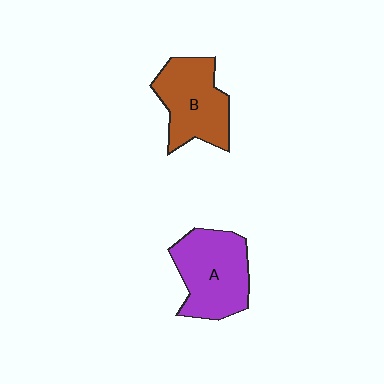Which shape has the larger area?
Shape A (purple).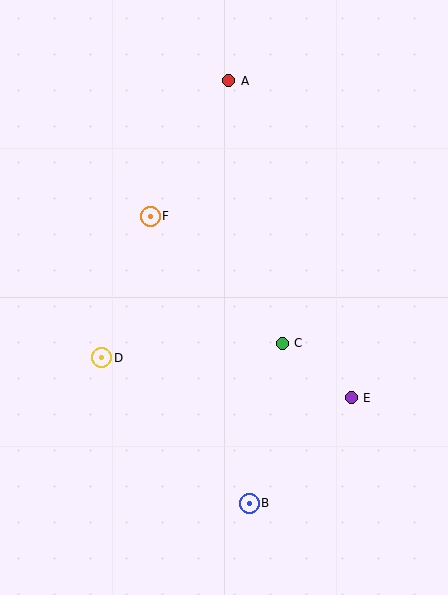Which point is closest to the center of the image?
Point C at (282, 343) is closest to the center.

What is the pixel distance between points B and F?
The distance between B and F is 304 pixels.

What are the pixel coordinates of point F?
Point F is at (150, 216).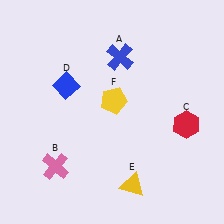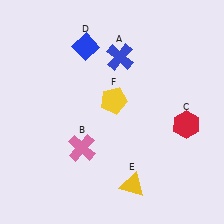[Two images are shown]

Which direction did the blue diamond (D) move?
The blue diamond (D) moved up.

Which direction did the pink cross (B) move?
The pink cross (B) moved right.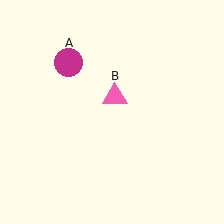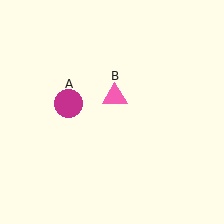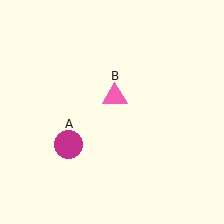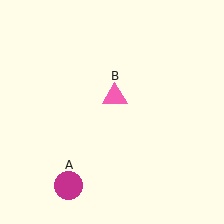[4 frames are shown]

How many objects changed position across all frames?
1 object changed position: magenta circle (object A).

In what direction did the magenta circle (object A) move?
The magenta circle (object A) moved down.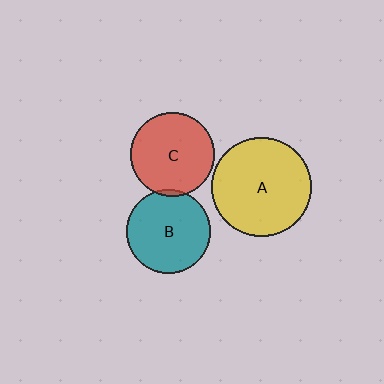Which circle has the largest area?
Circle A (yellow).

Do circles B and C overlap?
Yes.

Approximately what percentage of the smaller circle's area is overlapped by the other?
Approximately 5%.